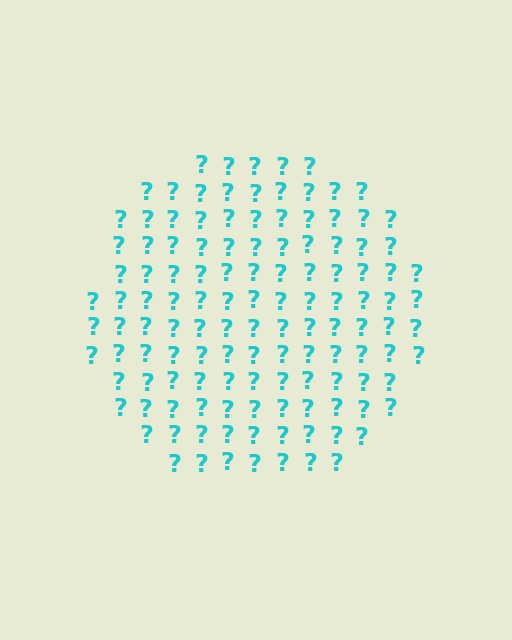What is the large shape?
The large shape is a circle.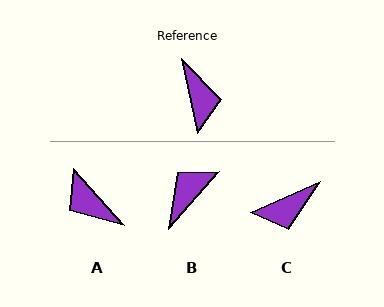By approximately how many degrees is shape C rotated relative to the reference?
Approximately 79 degrees clockwise.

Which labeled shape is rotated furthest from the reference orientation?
A, about 150 degrees away.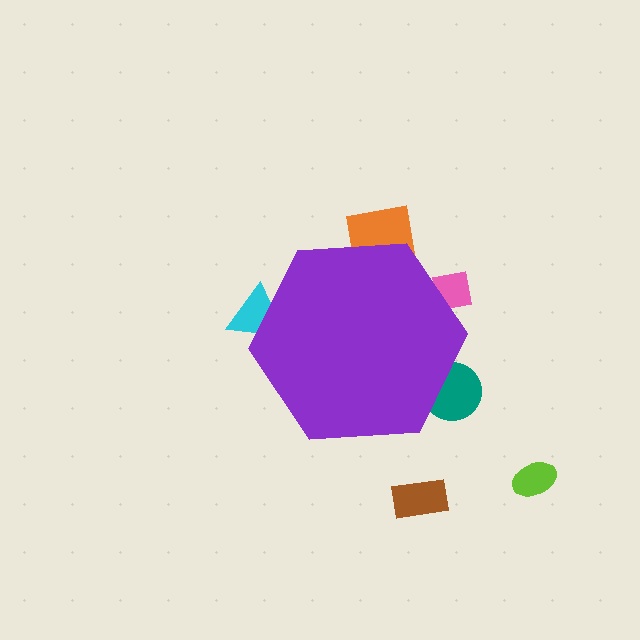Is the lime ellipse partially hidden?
No, the lime ellipse is fully visible.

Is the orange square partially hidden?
Yes, the orange square is partially hidden behind the purple hexagon.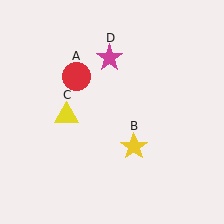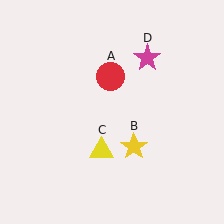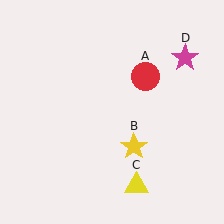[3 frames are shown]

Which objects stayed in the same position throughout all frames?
Yellow star (object B) remained stationary.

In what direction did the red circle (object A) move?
The red circle (object A) moved right.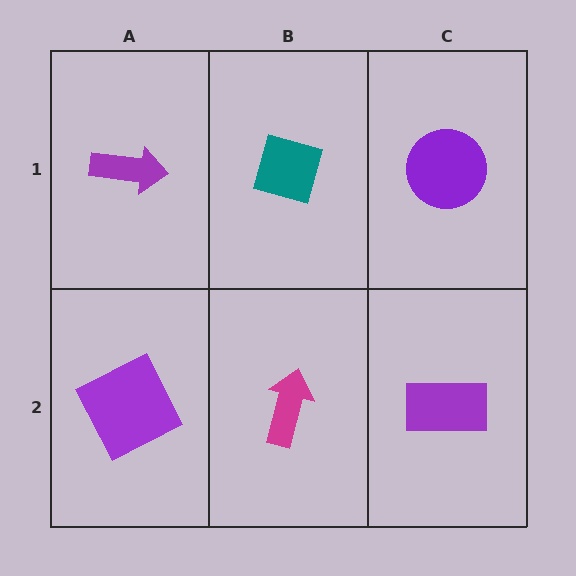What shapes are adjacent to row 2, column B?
A teal diamond (row 1, column B), a purple square (row 2, column A), a purple rectangle (row 2, column C).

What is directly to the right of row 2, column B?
A purple rectangle.